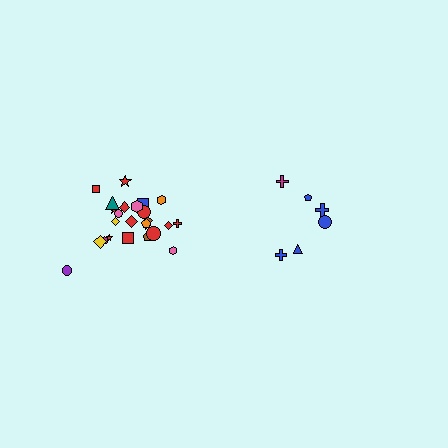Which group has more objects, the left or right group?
The left group.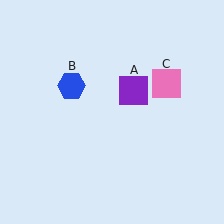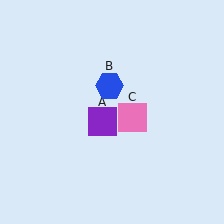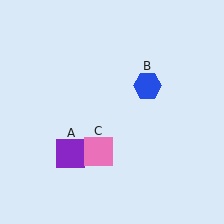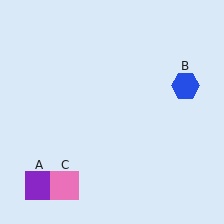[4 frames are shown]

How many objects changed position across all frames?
3 objects changed position: purple square (object A), blue hexagon (object B), pink square (object C).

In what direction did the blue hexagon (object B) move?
The blue hexagon (object B) moved right.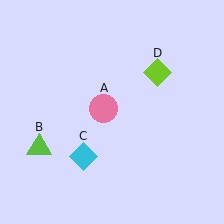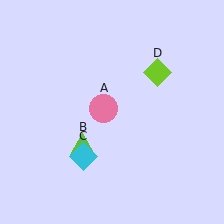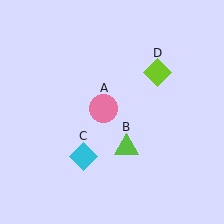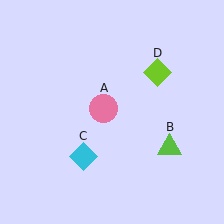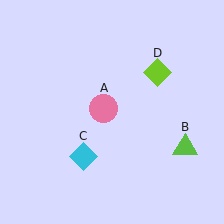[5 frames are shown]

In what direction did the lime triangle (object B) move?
The lime triangle (object B) moved right.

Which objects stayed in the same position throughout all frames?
Pink circle (object A) and cyan diamond (object C) and lime diamond (object D) remained stationary.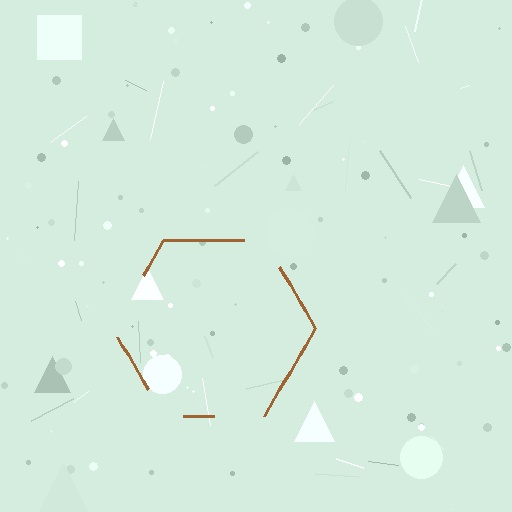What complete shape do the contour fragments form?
The contour fragments form a hexagon.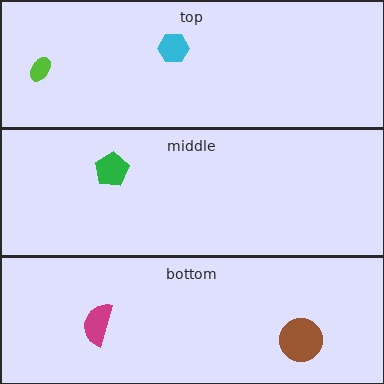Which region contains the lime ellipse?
The top region.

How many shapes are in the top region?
2.